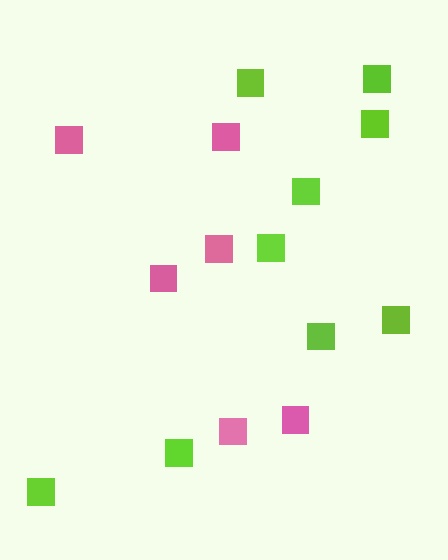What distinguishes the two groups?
There are 2 groups: one group of lime squares (9) and one group of pink squares (6).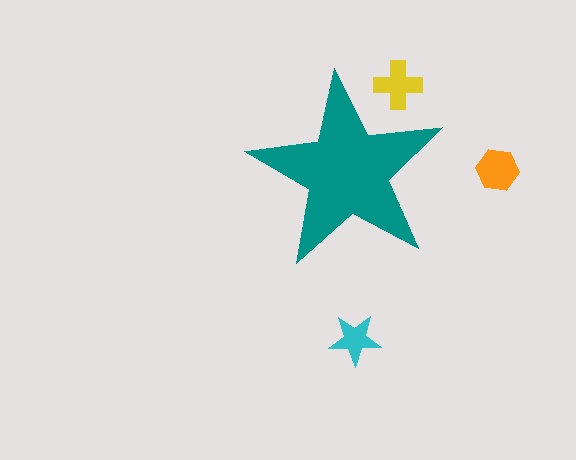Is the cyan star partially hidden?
No, the cyan star is fully visible.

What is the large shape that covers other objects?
A teal star.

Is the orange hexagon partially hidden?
No, the orange hexagon is fully visible.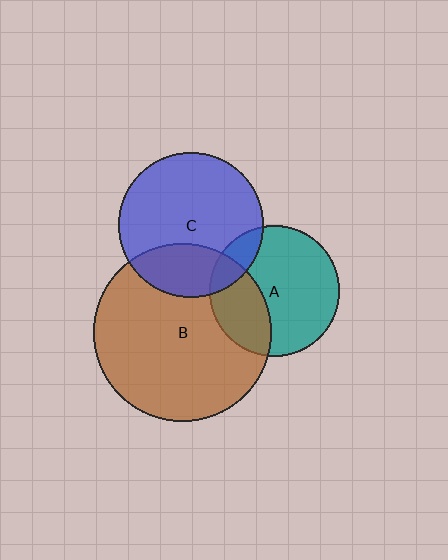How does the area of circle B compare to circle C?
Approximately 1.5 times.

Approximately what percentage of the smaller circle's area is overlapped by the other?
Approximately 30%.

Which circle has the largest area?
Circle B (brown).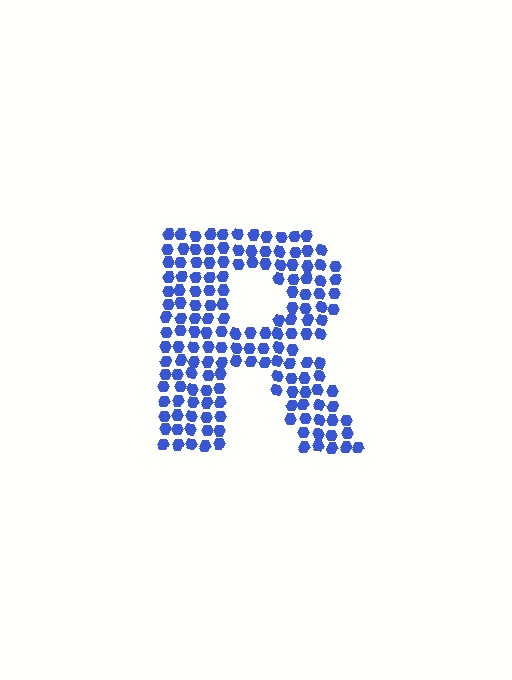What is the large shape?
The large shape is the letter R.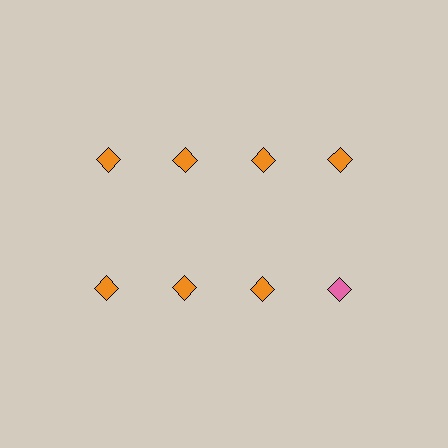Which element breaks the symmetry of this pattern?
The pink diamond in the second row, second from right column breaks the symmetry. All other shapes are orange diamonds.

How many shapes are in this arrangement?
There are 8 shapes arranged in a grid pattern.